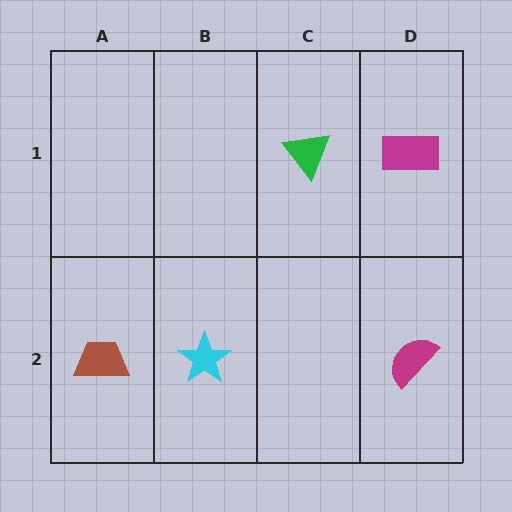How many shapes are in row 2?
3 shapes.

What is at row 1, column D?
A magenta rectangle.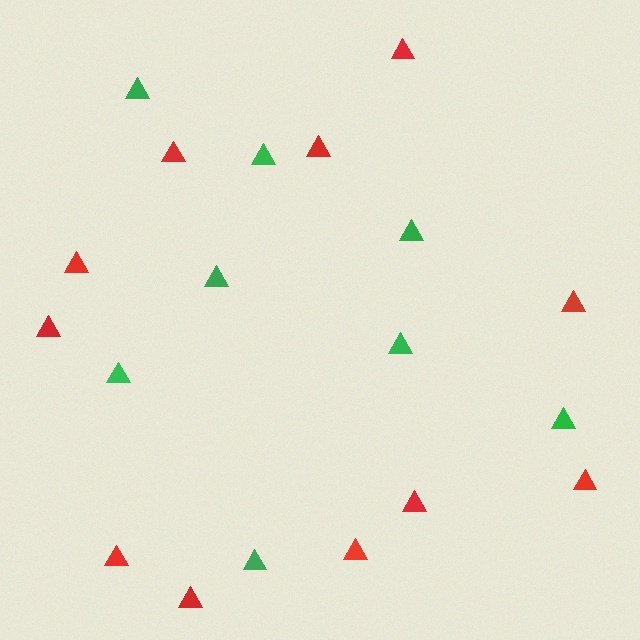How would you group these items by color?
There are 2 groups: one group of red triangles (11) and one group of green triangles (8).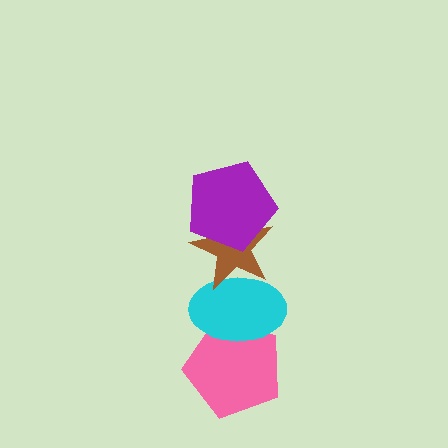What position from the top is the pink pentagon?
The pink pentagon is 4th from the top.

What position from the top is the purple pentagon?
The purple pentagon is 1st from the top.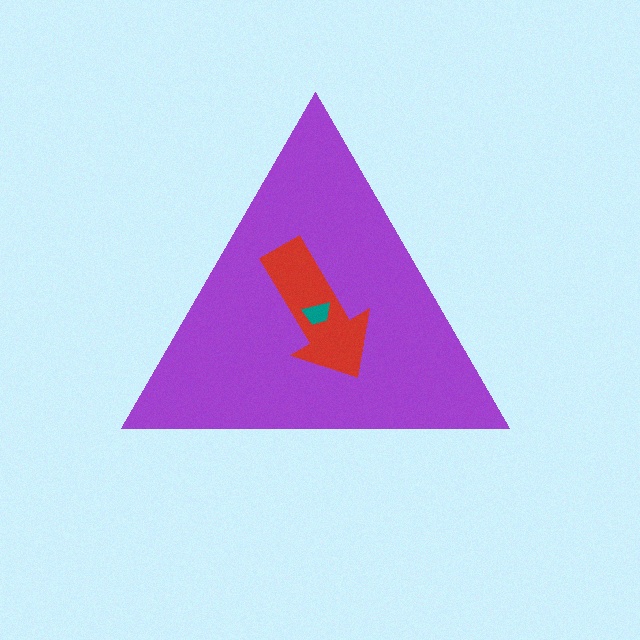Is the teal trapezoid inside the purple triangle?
Yes.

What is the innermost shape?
The teal trapezoid.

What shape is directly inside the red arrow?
The teal trapezoid.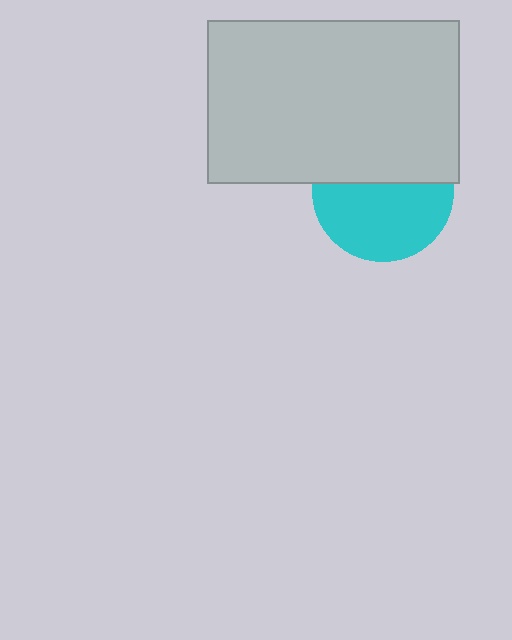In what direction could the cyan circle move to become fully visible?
The cyan circle could move down. That would shift it out from behind the light gray rectangle entirely.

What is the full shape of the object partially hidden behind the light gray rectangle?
The partially hidden object is a cyan circle.